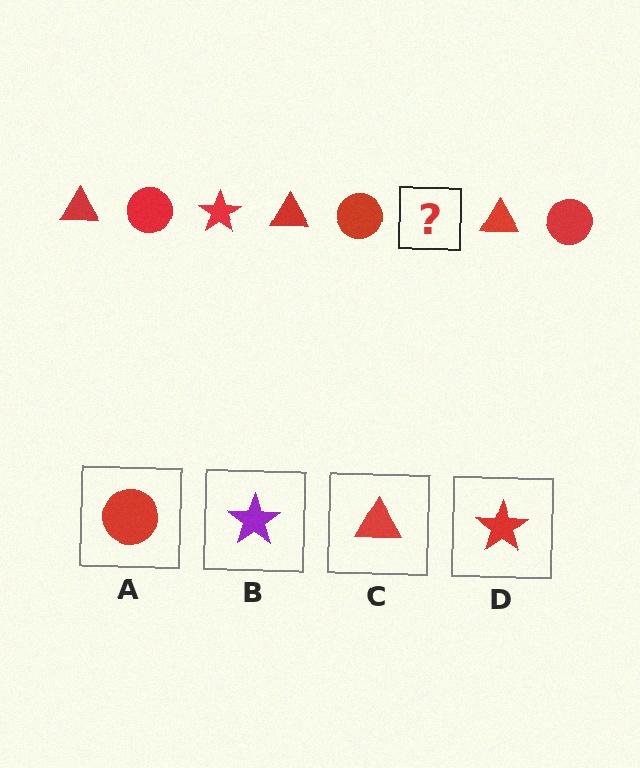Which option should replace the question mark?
Option D.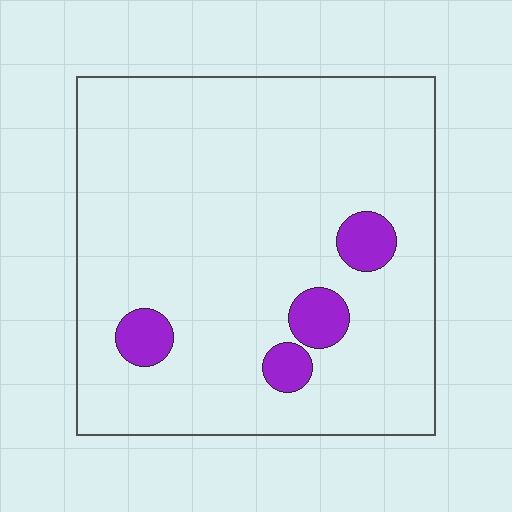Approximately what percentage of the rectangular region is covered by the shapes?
Approximately 10%.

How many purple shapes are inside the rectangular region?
4.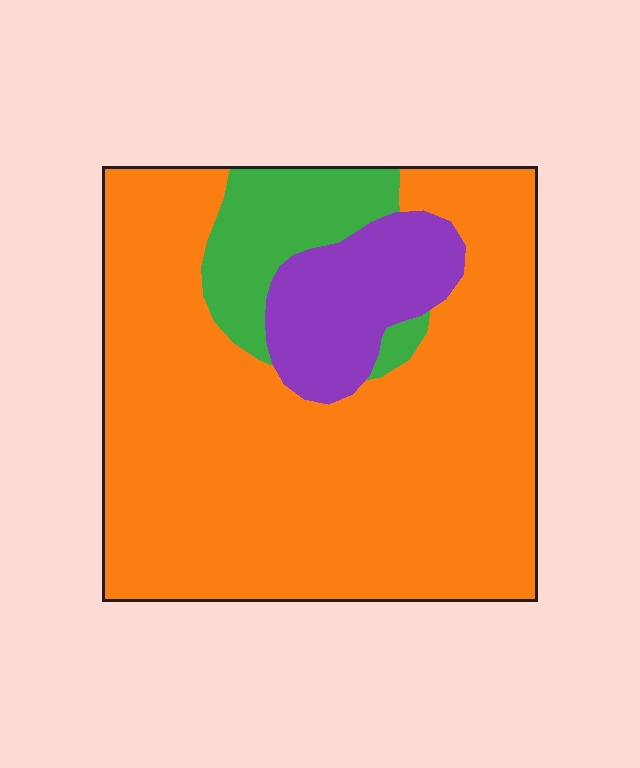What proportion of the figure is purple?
Purple covers around 15% of the figure.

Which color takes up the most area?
Orange, at roughly 75%.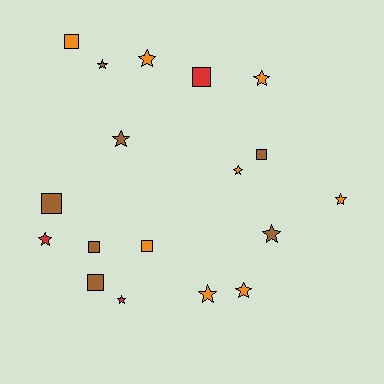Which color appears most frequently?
Orange, with 8 objects.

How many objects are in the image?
There are 18 objects.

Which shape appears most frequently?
Star, with 11 objects.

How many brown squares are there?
There are 4 brown squares.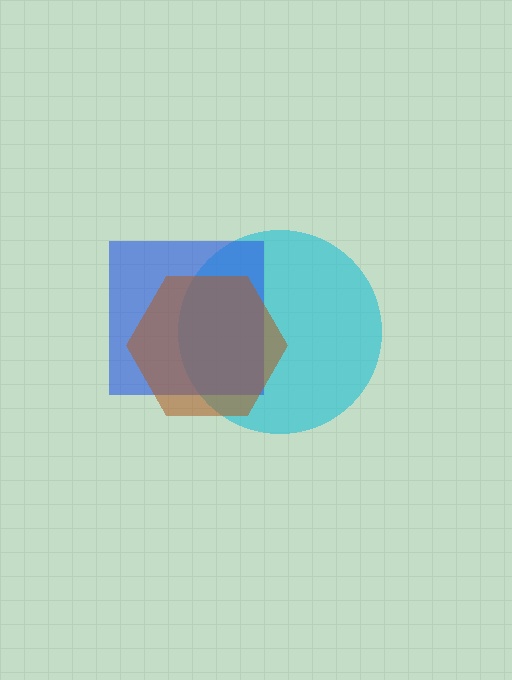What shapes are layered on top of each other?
The layered shapes are: a cyan circle, a blue square, a brown hexagon.